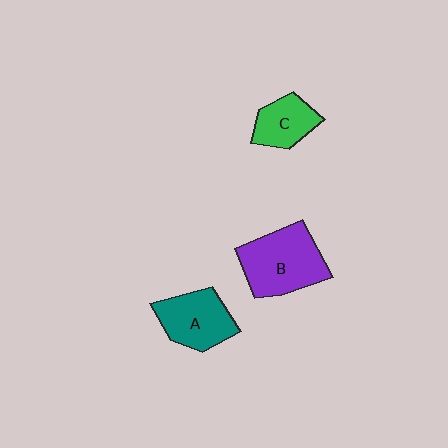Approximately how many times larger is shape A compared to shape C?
Approximately 1.4 times.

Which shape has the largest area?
Shape B (purple).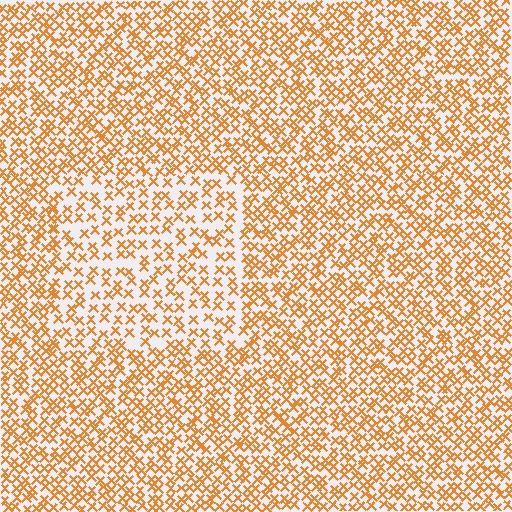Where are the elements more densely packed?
The elements are more densely packed outside the rectangle boundary.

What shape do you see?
I see a rectangle.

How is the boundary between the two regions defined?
The boundary is defined by a change in element density (approximately 1.7x ratio). All elements are the same color, size, and shape.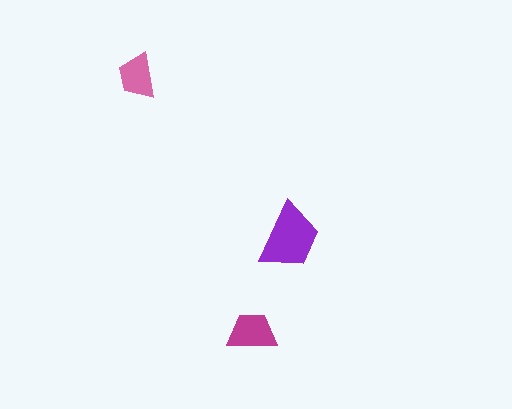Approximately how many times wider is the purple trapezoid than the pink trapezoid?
About 1.5 times wider.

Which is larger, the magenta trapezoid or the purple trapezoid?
The purple one.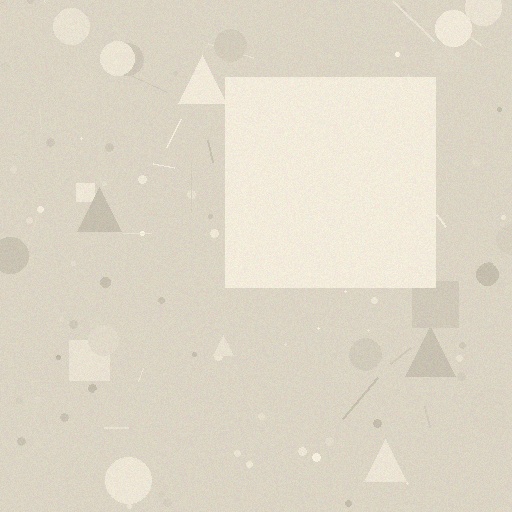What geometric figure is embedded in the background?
A square is embedded in the background.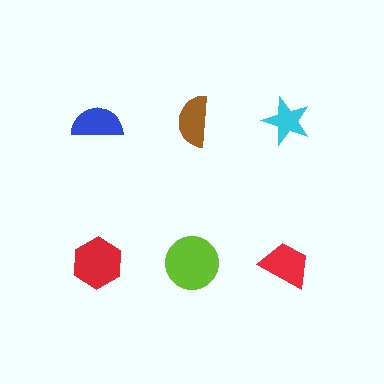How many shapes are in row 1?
3 shapes.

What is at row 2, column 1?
A red hexagon.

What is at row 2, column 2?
A lime circle.